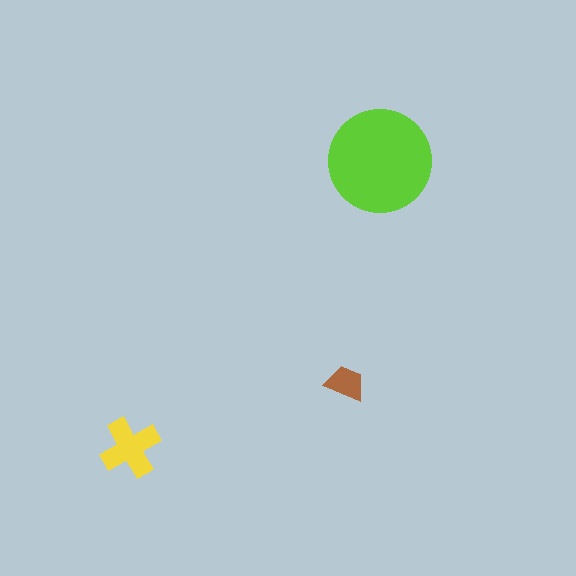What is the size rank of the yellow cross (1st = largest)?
2nd.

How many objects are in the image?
There are 3 objects in the image.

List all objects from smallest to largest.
The brown trapezoid, the yellow cross, the lime circle.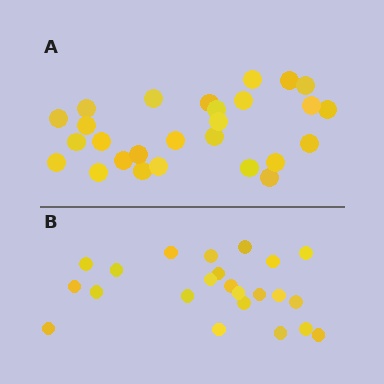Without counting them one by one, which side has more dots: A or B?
Region A (the top region) has more dots.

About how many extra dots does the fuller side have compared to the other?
Region A has about 4 more dots than region B.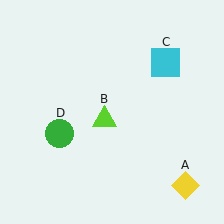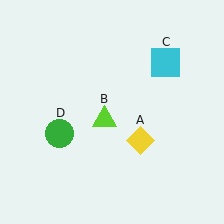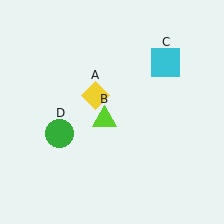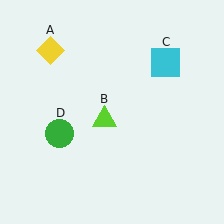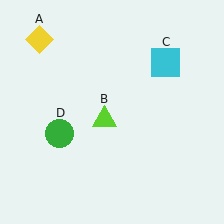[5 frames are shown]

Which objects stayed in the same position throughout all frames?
Lime triangle (object B) and cyan square (object C) and green circle (object D) remained stationary.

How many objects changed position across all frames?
1 object changed position: yellow diamond (object A).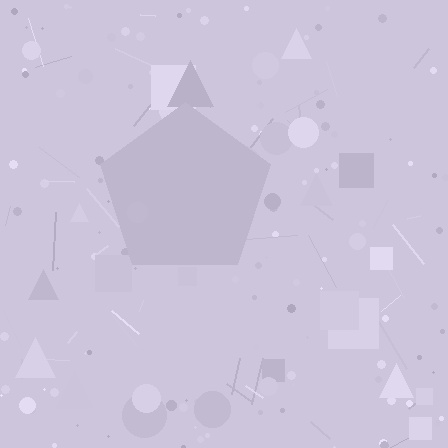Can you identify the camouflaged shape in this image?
The camouflaged shape is a pentagon.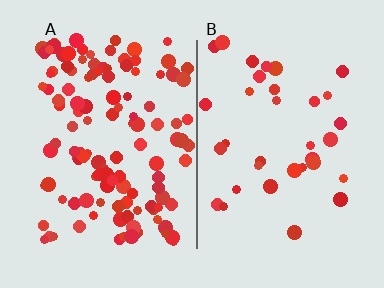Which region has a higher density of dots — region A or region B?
A (the left).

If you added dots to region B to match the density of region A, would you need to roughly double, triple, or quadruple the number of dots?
Approximately triple.